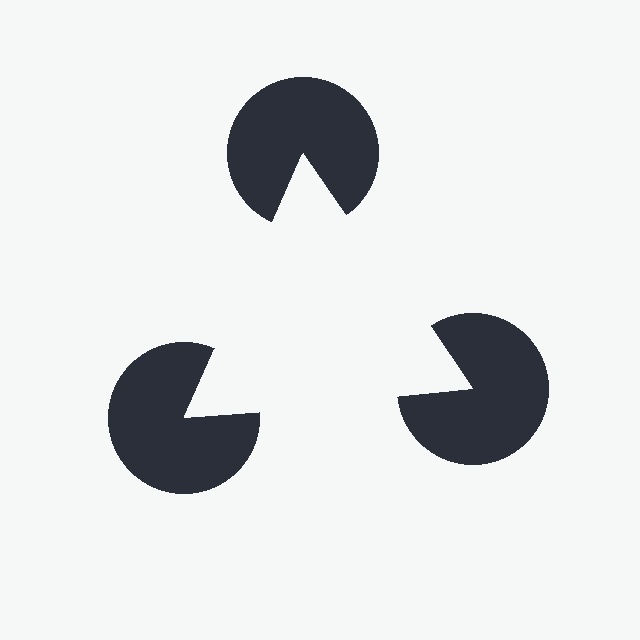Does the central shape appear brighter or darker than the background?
It typically appears slightly brighter than the background, even though no actual brightness change is drawn.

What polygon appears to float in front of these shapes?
An illusory triangle — its edges are inferred from the aligned wedge cuts in the pac-man discs, not physically drawn.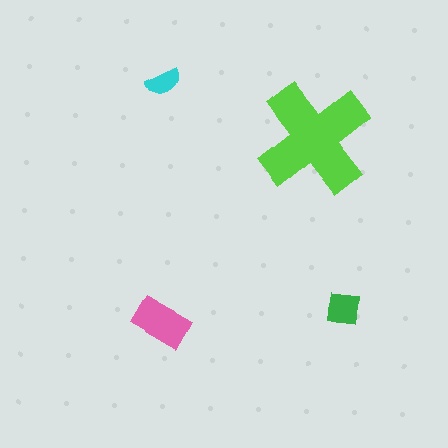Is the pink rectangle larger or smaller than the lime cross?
Smaller.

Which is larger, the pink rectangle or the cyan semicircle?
The pink rectangle.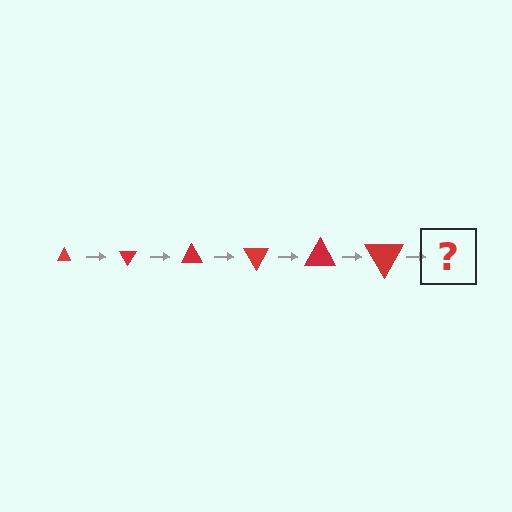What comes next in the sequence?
The next element should be a triangle, larger than the previous one and rotated 360 degrees from the start.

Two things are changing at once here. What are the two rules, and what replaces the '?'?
The two rules are that the triangle grows larger each step and it rotates 60 degrees each step. The '?' should be a triangle, larger than the previous one and rotated 360 degrees from the start.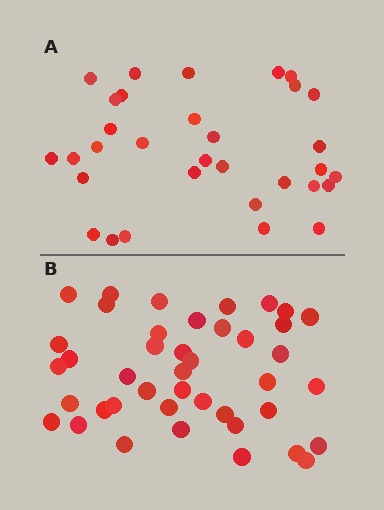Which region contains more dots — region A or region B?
Region B (the bottom region) has more dots.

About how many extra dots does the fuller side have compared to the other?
Region B has roughly 10 or so more dots than region A.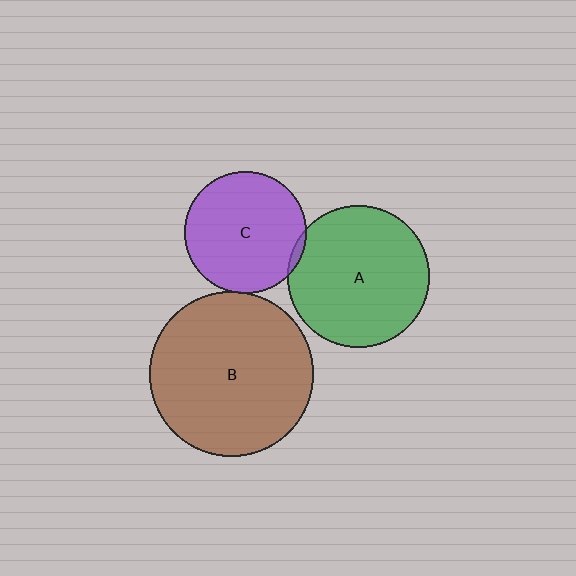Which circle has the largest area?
Circle B (brown).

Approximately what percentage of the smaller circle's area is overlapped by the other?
Approximately 5%.